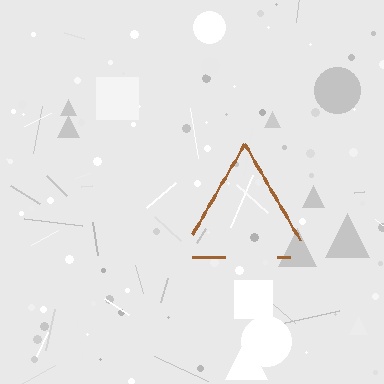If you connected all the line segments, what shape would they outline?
They would outline a triangle.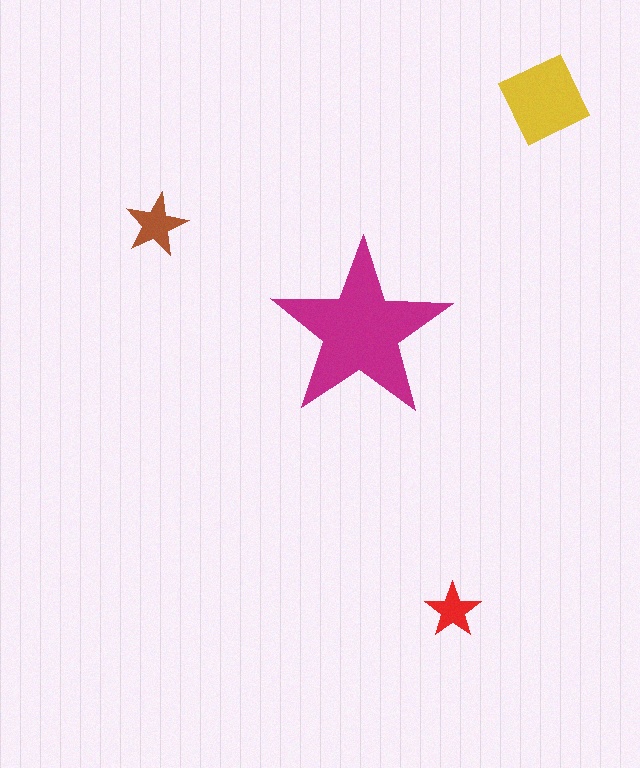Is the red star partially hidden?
No, the red star is fully visible.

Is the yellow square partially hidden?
No, the yellow square is fully visible.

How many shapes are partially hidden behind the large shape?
0 shapes are partially hidden.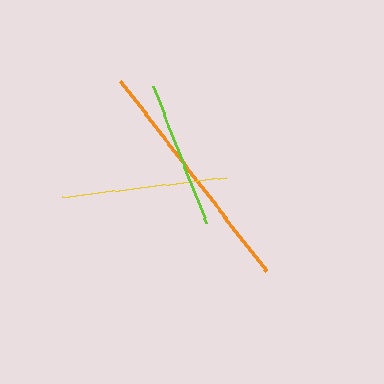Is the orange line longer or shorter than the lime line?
The orange line is longer than the lime line.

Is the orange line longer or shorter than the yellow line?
The orange line is longer than the yellow line.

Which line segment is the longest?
The orange line is the longest at approximately 240 pixels.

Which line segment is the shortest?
The lime line is the shortest at approximately 147 pixels.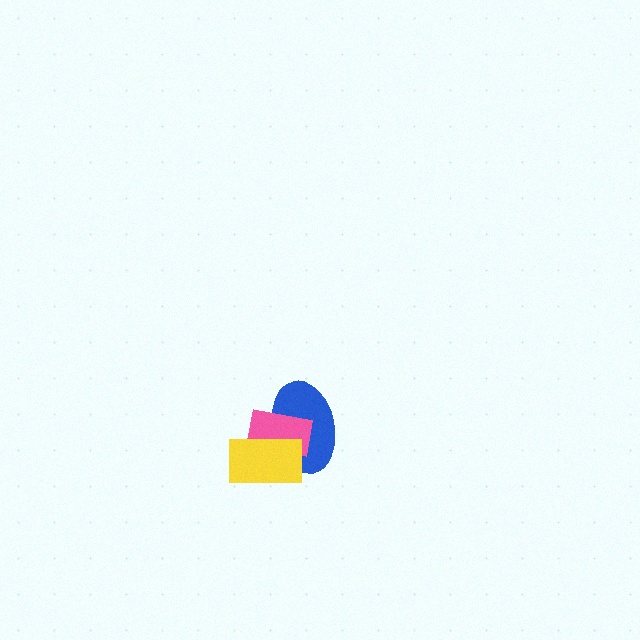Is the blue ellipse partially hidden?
Yes, it is partially covered by another shape.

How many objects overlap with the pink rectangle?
2 objects overlap with the pink rectangle.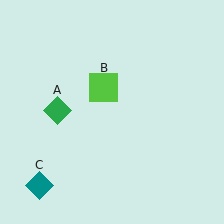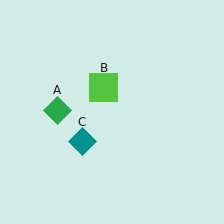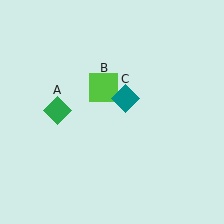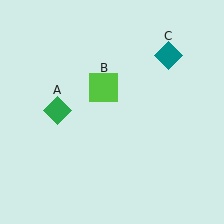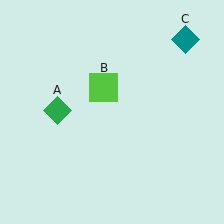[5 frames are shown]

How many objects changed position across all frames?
1 object changed position: teal diamond (object C).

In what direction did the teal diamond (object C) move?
The teal diamond (object C) moved up and to the right.